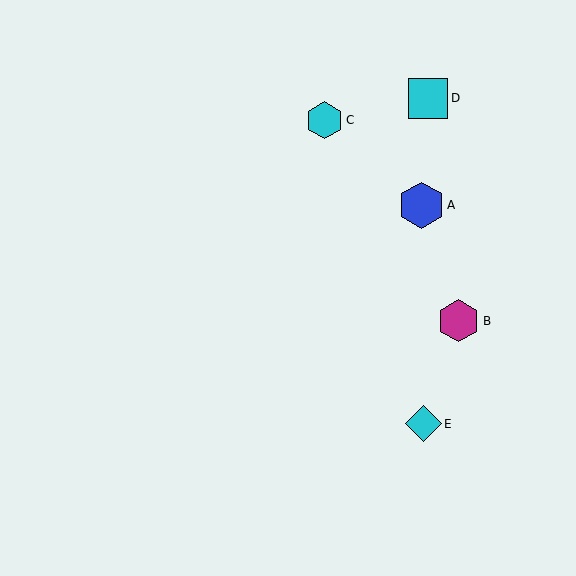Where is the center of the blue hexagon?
The center of the blue hexagon is at (421, 205).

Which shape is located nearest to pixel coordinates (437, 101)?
The cyan square (labeled D) at (428, 98) is nearest to that location.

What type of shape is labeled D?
Shape D is a cyan square.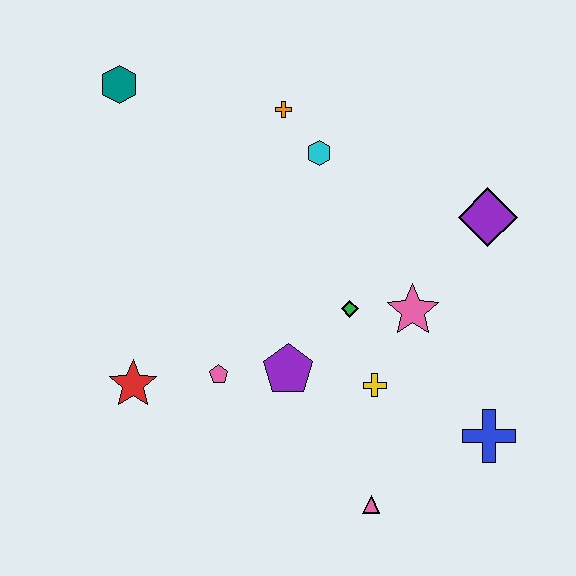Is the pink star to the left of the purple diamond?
Yes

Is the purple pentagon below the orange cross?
Yes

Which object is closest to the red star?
The pink pentagon is closest to the red star.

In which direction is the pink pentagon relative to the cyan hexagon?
The pink pentagon is below the cyan hexagon.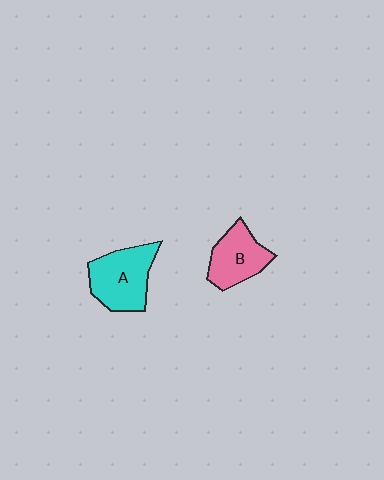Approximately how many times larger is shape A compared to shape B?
Approximately 1.3 times.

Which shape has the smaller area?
Shape B (pink).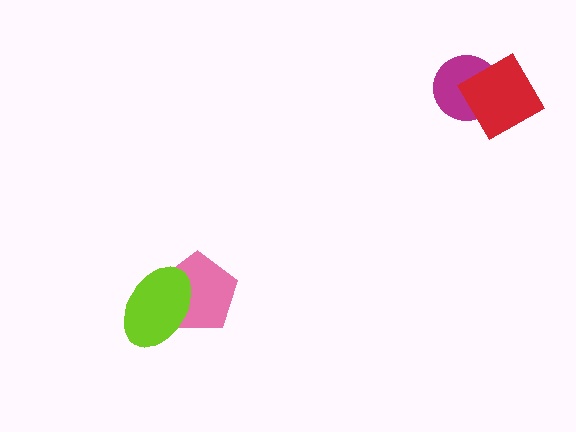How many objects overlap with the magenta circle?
1 object overlaps with the magenta circle.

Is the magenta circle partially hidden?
Yes, it is partially covered by another shape.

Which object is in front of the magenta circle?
The red diamond is in front of the magenta circle.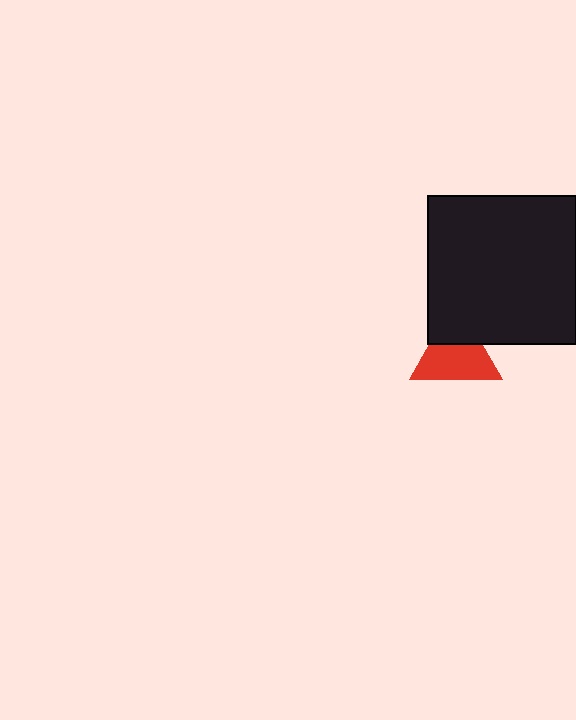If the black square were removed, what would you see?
You would see the complete red triangle.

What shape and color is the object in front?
The object in front is a black square.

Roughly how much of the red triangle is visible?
Most of it is visible (roughly 66%).